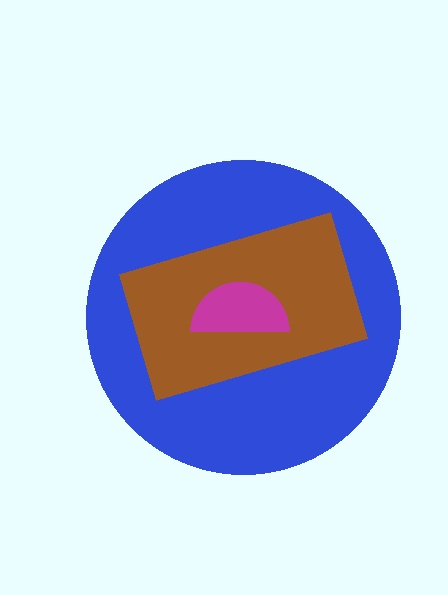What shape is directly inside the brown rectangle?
The magenta semicircle.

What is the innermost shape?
The magenta semicircle.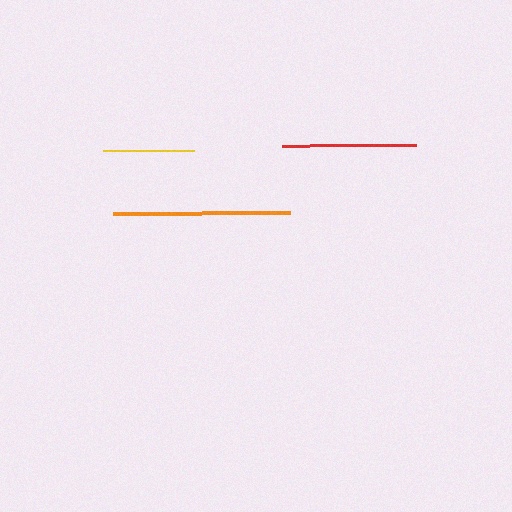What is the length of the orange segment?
The orange segment is approximately 177 pixels long.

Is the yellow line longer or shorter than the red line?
The red line is longer than the yellow line.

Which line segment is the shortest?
The yellow line is the shortest at approximately 90 pixels.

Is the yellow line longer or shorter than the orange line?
The orange line is longer than the yellow line.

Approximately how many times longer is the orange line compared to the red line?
The orange line is approximately 1.3 times the length of the red line.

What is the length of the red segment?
The red segment is approximately 134 pixels long.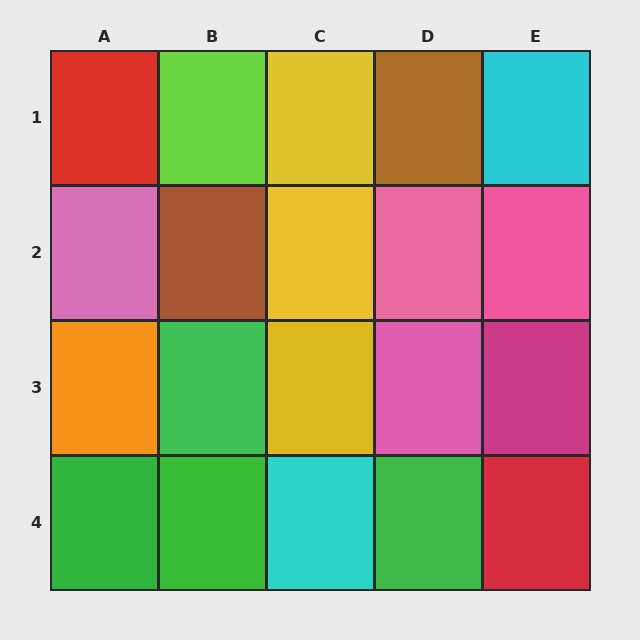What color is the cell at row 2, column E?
Pink.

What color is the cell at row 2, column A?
Pink.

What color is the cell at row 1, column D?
Brown.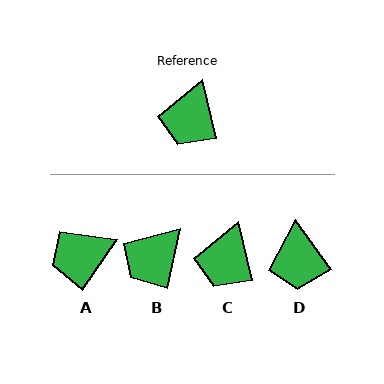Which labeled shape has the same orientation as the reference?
C.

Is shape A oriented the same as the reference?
No, it is off by about 48 degrees.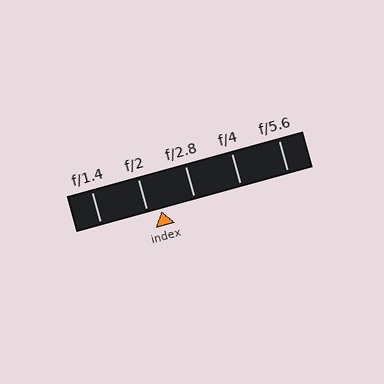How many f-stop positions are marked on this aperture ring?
There are 5 f-stop positions marked.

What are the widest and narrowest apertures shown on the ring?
The widest aperture shown is f/1.4 and the narrowest is f/5.6.